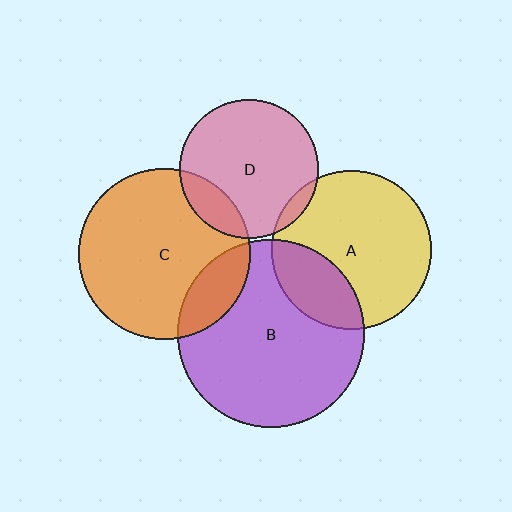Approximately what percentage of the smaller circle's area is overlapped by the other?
Approximately 15%.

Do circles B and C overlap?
Yes.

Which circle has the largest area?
Circle B (purple).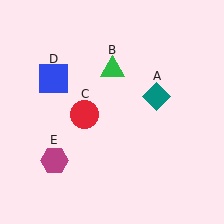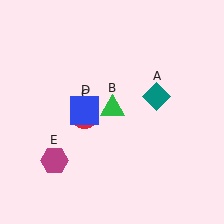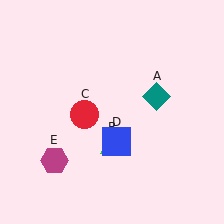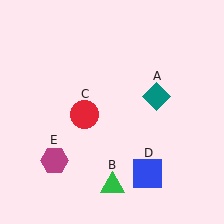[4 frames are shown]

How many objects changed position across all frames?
2 objects changed position: green triangle (object B), blue square (object D).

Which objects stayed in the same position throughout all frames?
Teal diamond (object A) and red circle (object C) and magenta hexagon (object E) remained stationary.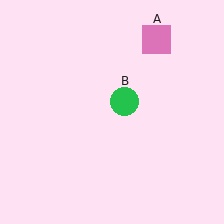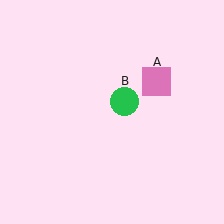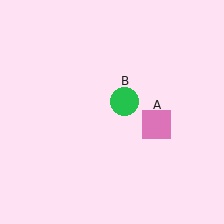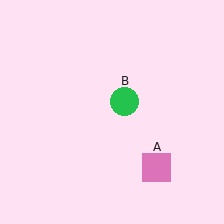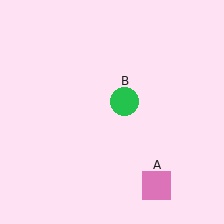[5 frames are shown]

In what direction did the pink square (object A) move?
The pink square (object A) moved down.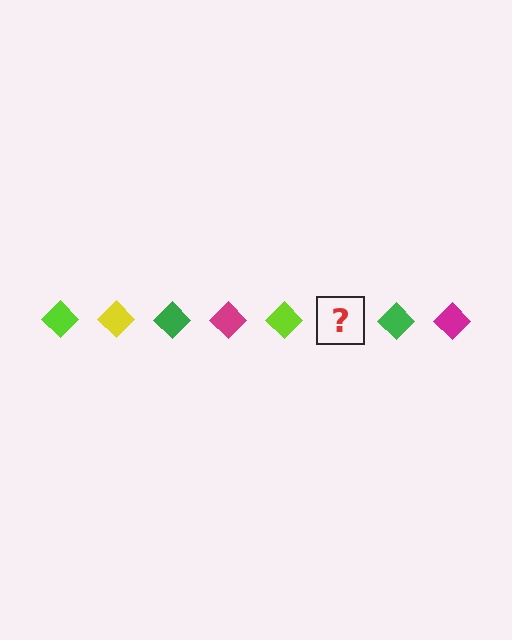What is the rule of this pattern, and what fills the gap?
The rule is that the pattern cycles through lime, yellow, green, magenta diamonds. The gap should be filled with a yellow diamond.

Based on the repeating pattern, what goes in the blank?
The blank should be a yellow diamond.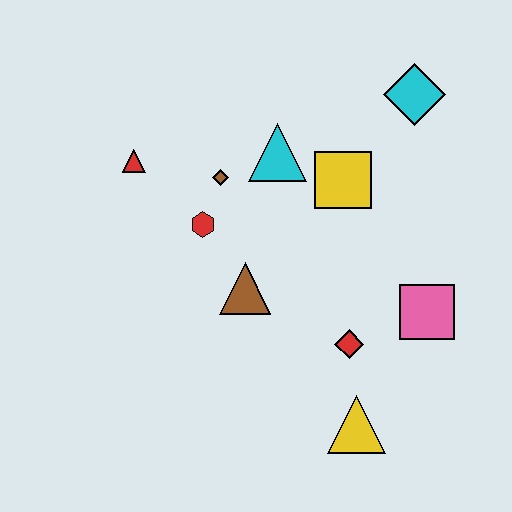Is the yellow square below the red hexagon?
No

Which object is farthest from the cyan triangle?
The yellow triangle is farthest from the cyan triangle.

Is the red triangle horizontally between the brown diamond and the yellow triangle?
No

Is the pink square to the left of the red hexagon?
No